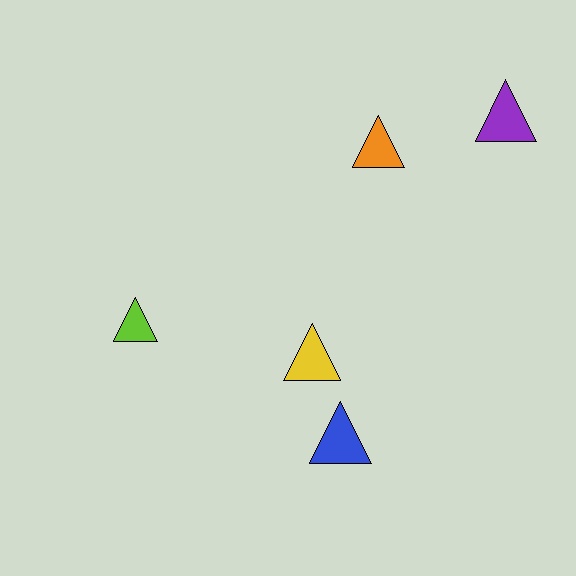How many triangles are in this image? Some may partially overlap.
There are 5 triangles.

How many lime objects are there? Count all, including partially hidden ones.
There is 1 lime object.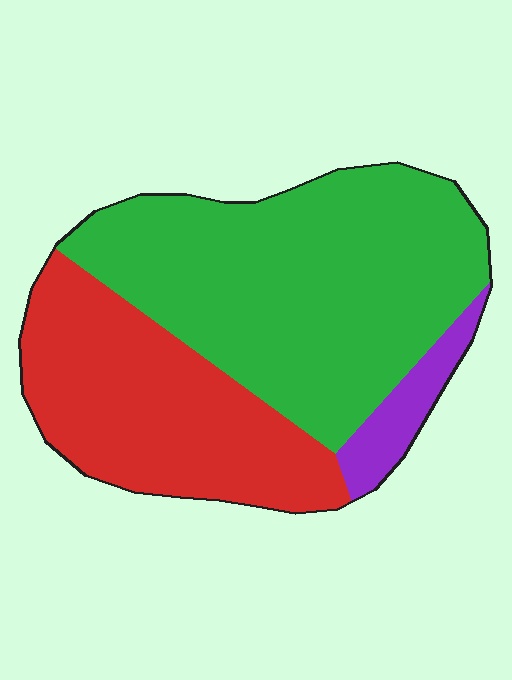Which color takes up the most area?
Green, at roughly 55%.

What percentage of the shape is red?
Red covers about 35% of the shape.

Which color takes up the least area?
Purple, at roughly 5%.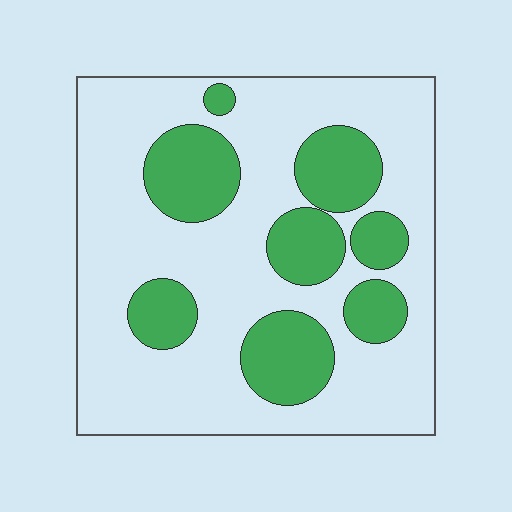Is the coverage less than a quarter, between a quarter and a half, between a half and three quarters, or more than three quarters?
Between a quarter and a half.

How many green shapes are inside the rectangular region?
8.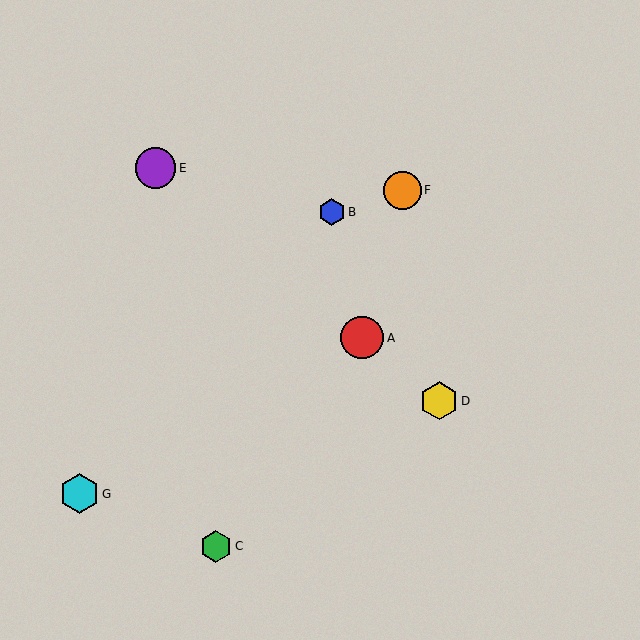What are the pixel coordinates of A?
Object A is at (362, 338).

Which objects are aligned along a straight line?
Objects A, D, E are aligned along a straight line.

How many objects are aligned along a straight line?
3 objects (A, D, E) are aligned along a straight line.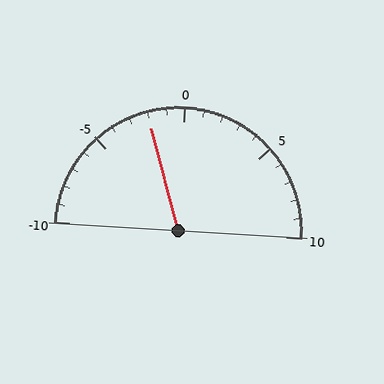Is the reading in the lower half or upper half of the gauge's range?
The reading is in the lower half of the range (-10 to 10).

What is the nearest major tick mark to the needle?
The nearest major tick mark is 0.